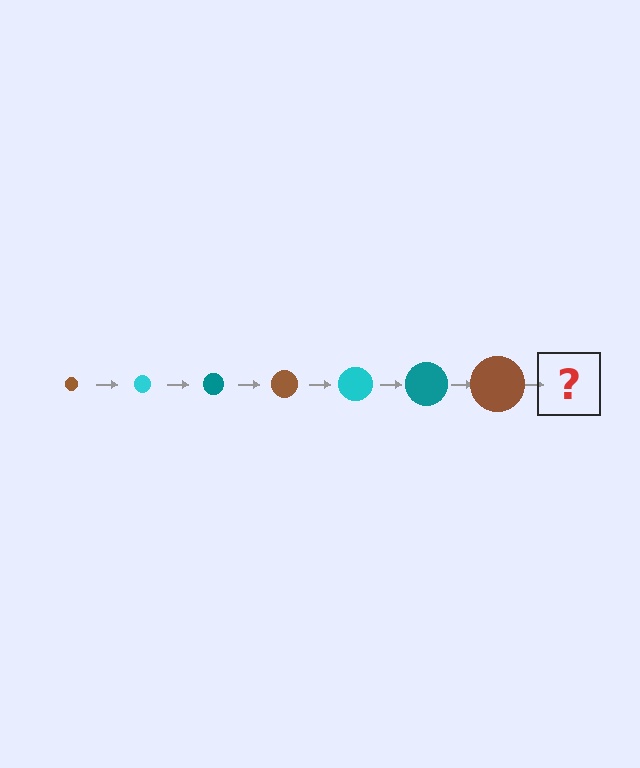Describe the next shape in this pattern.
It should be a cyan circle, larger than the previous one.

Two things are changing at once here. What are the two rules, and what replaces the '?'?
The two rules are that the circle grows larger each step and the color cycles through brown, cyan, and teal. The '?' should be a cyan circle, larger than the previous one.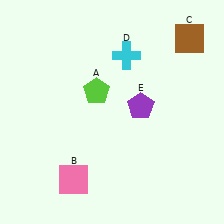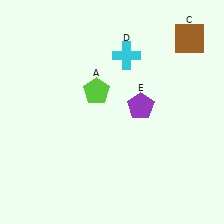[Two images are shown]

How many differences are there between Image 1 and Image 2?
There is 1 difference between the two images.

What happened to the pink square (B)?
The pink square (B) was removed in Image 2. It was in the bottom-left area of Image 1.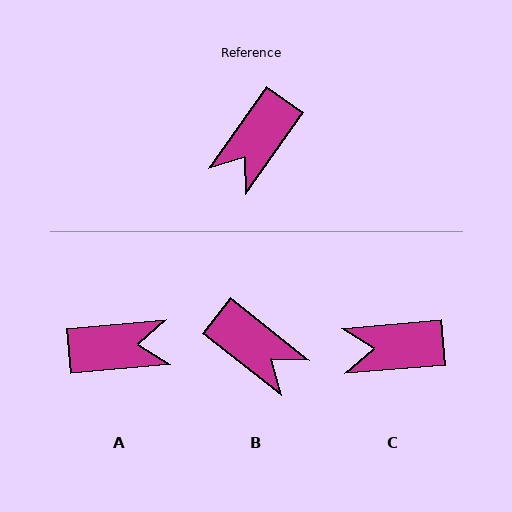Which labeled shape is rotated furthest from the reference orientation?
A, about 130 degrees away.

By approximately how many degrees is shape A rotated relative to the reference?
Approximately 130 degrees counter-clockwise.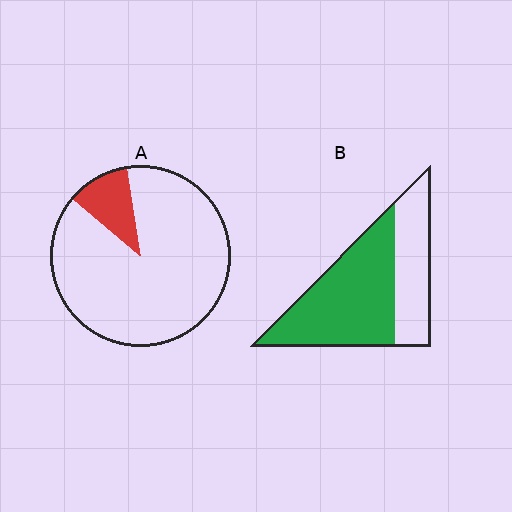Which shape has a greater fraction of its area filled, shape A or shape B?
Shape B.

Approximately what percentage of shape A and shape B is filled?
A is approximately 10% and B is approximately 65%.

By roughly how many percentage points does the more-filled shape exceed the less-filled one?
By roughly 55 percentage points (B over A).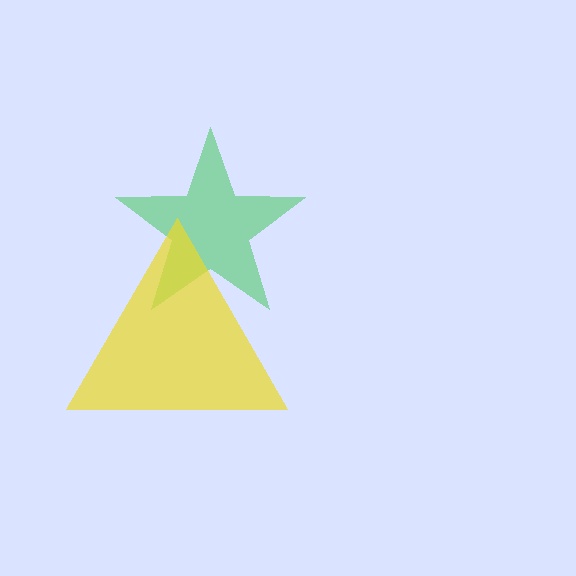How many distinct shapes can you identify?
There are 2 distinct shapes: a green star, a yellow triangle.